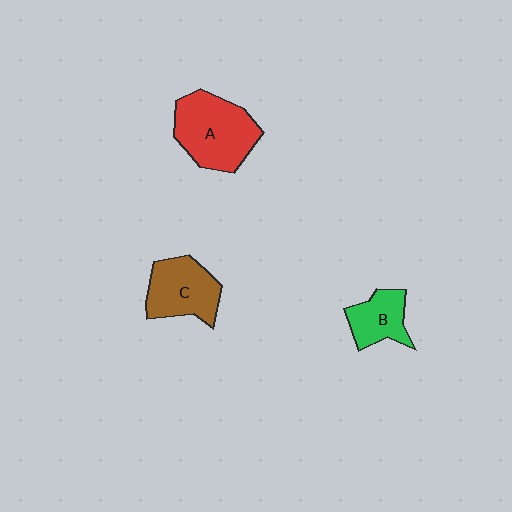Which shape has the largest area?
Shape A (red).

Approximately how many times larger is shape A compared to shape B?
Approximately 1.8 times.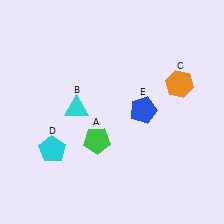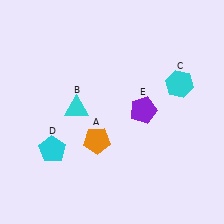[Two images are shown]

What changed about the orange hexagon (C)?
In Image 1, C is orange. In Image 2, it changed to cyan.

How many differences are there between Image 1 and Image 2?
There are 3 differences between the two images.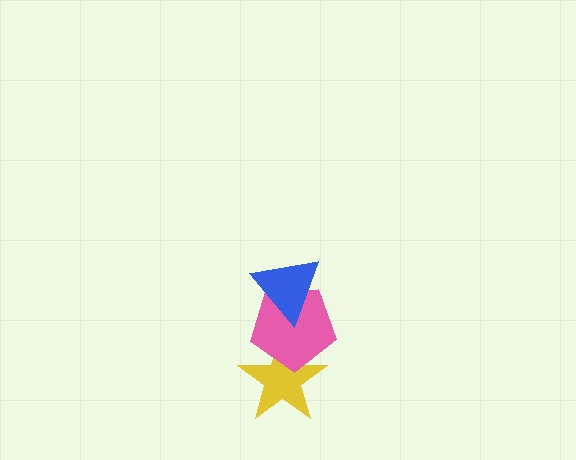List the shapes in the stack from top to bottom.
From top to bottom: the blue triangle, the pink pentagon, the yellow star.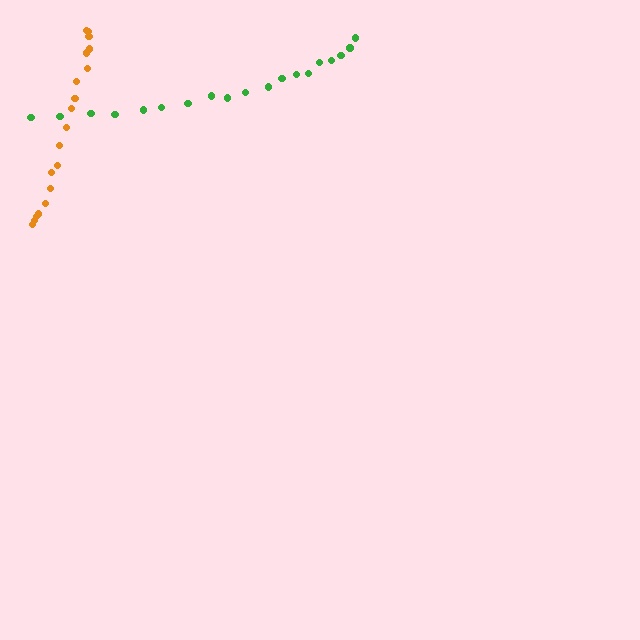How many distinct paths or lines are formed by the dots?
There are 2 distinct paths.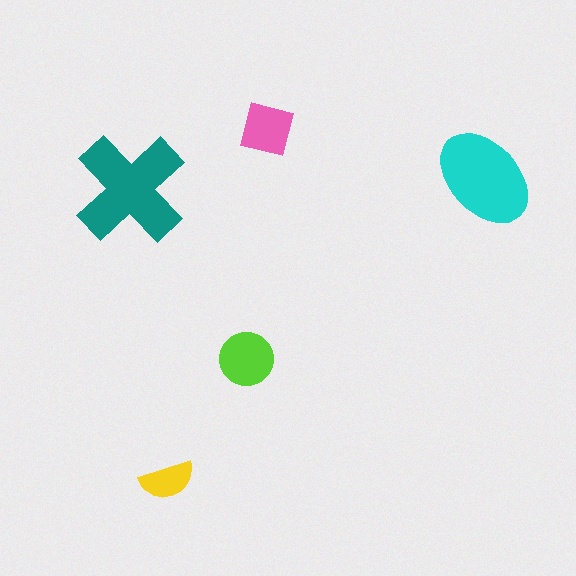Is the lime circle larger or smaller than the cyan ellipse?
Smaller.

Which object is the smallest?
The yellow semicircle.